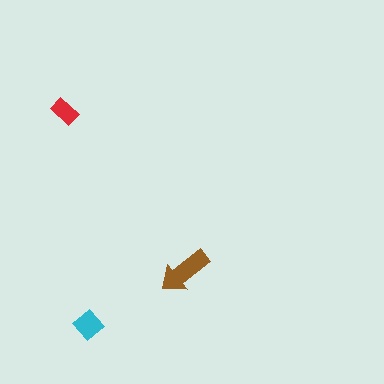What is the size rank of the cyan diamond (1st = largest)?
2nd.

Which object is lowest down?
The cyan diamond is bottommost.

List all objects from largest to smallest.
The brown arrow, the cyan diamond, the red rectangle.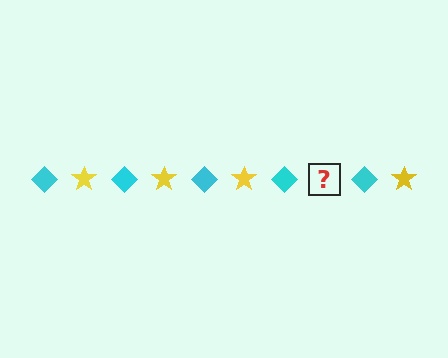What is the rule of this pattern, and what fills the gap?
The rule is that the pattern alternates between cyan diamond and yellow star. The gap should be filled with a yellow star.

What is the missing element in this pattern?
The missing element is a yellow star.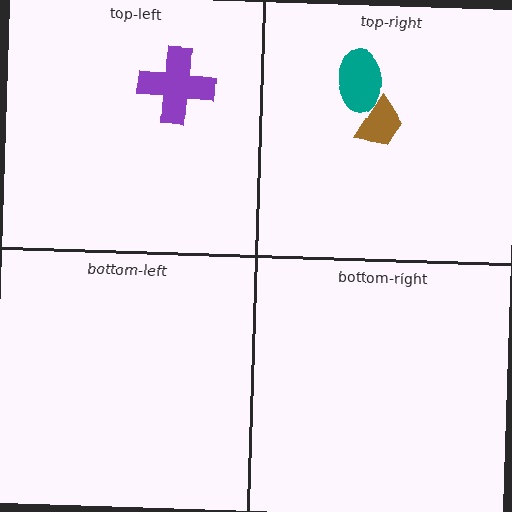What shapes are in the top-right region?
The teal ellipse, the brown trapezoid.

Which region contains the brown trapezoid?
The top-right region.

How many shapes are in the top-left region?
1.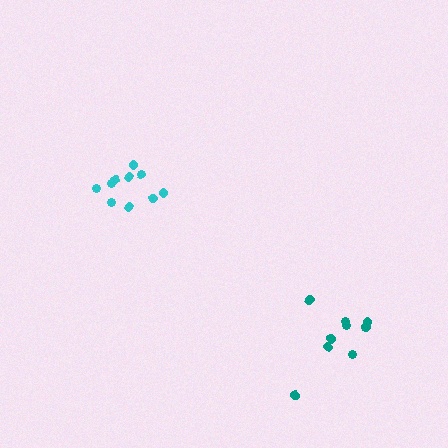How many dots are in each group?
Group 1: 10 dots, Group 2: 10 dots (20 total).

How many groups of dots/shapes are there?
There are 2 groups.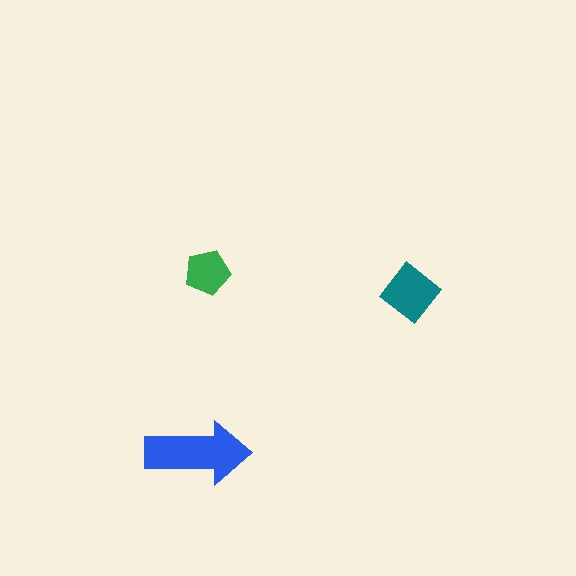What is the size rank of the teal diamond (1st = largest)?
2nd.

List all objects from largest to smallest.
The blue arrow, the teal diamond, the green pentagon.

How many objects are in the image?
There are 3 objects in the image.